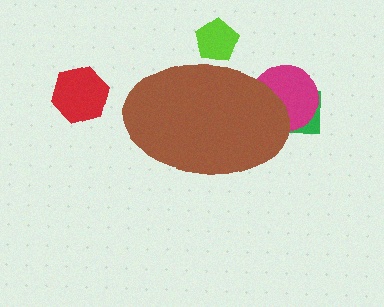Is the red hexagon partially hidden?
No, the red hexagon is fully visible.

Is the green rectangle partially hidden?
Yes, the green rectangle is partially hidden behind the brown ellipse.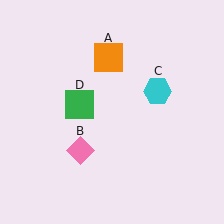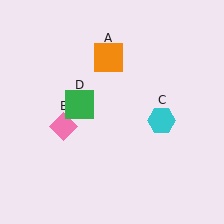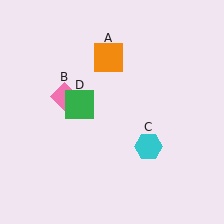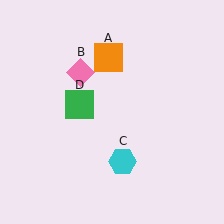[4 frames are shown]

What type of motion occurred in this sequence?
The pink diamond (object B), cyan hexagon (object C) rotated clockwise around the center of the scene.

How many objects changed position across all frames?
2 objects changed position: pink diamond (object B), cyan hexagon (object C).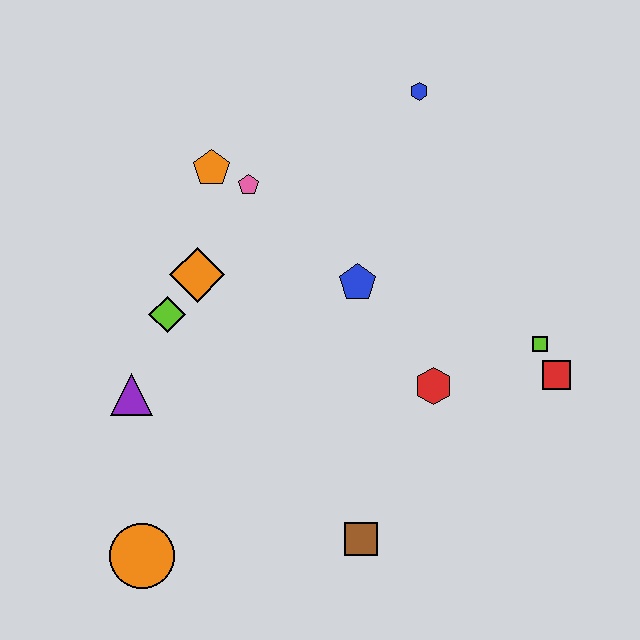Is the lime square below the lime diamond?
Yes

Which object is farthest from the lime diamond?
The red square is farthest from the lime diamond.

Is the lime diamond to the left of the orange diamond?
Yes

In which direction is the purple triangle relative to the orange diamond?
The purple triangle is below the orange diamond.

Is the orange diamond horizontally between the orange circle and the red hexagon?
Yes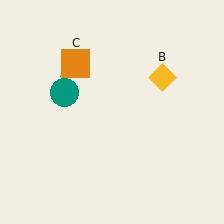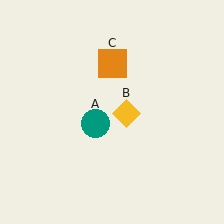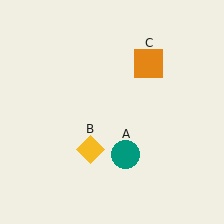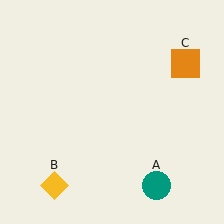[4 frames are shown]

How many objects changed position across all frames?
3 objects changed position: teal circle (object A), yellow diamond (object B), orange square (object C).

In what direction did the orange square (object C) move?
The orange square (object C) moved right.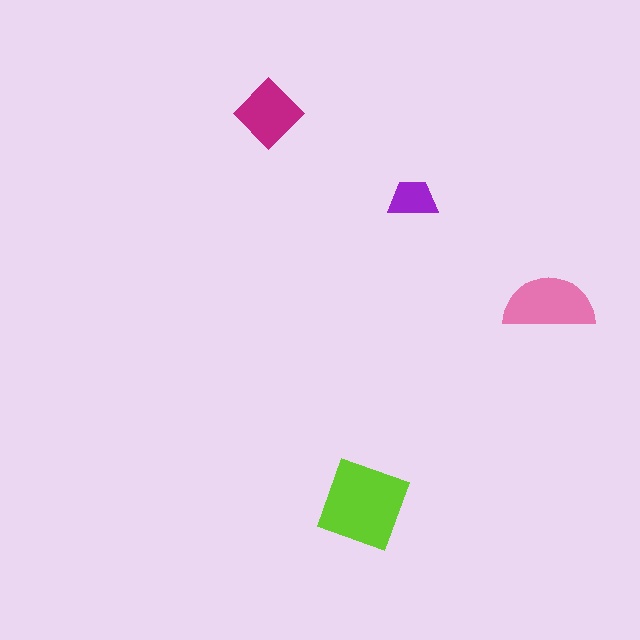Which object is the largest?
The lime square.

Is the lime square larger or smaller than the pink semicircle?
Larger.